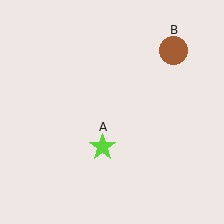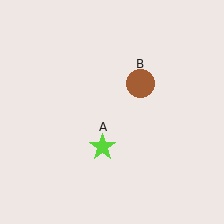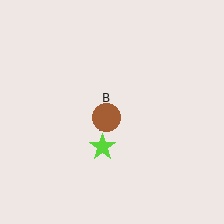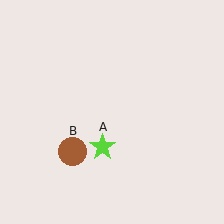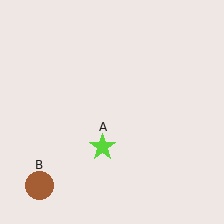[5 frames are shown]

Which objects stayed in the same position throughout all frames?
Lime star (object A) remained stationary.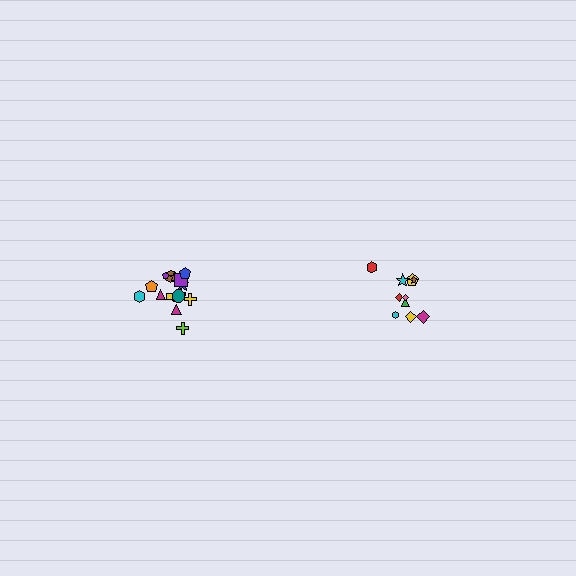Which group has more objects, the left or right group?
The left group.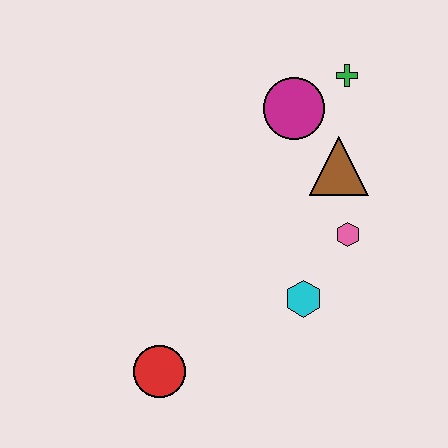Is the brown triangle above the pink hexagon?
Yes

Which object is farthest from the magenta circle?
The red circle is farthest from the magenta circle.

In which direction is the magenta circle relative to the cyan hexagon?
The magenta circle is above the cyan hexagon.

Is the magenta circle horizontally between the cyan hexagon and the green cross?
No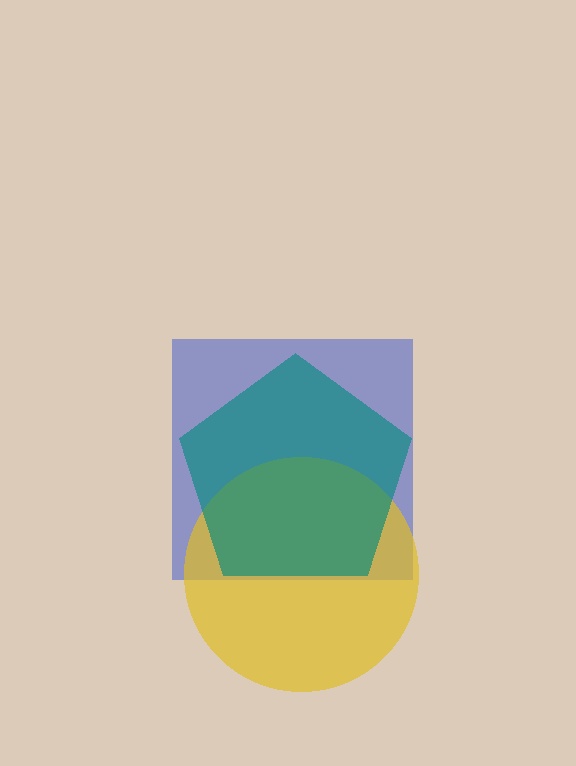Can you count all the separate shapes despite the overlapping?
Yes, there are 3 separate shapes.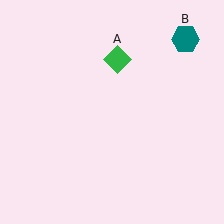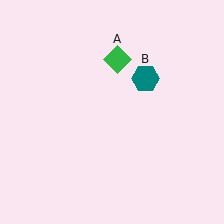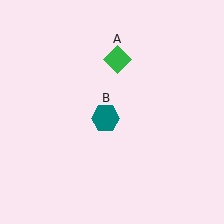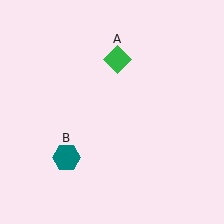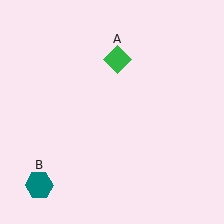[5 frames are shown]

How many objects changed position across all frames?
1 object changed position: teal hexagon (object B).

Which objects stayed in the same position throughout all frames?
Green diamond (object A) remained stationary.